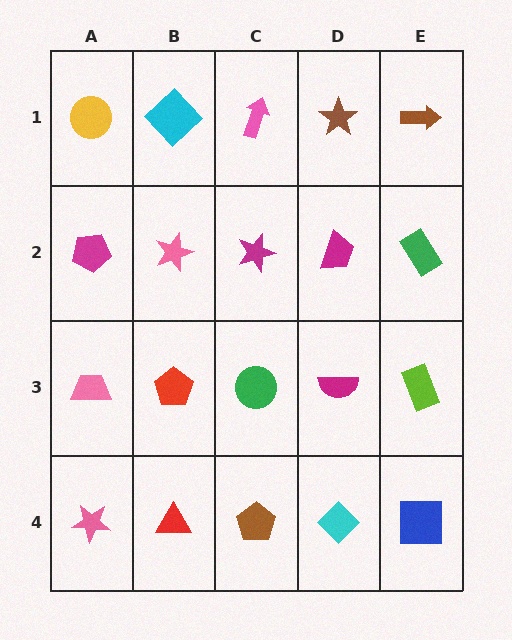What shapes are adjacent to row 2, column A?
A yellow circle (row 1, column A), a pink trapezoid (row 3, column A), a pink star (row 2, column B).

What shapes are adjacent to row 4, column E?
A lime rectangle (row 3, column E), a cyan diamond (row 4, column D).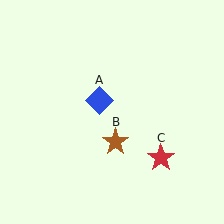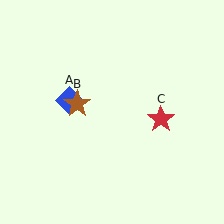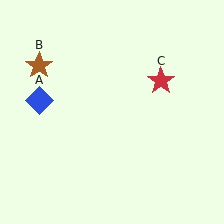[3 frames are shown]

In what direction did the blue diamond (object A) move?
The blue diamond (object A) moved left.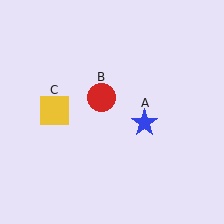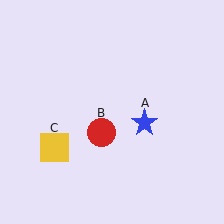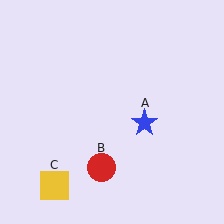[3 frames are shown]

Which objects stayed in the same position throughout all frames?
Blue star (object A) remained stationary.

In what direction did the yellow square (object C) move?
The yellow square (object C) moved down.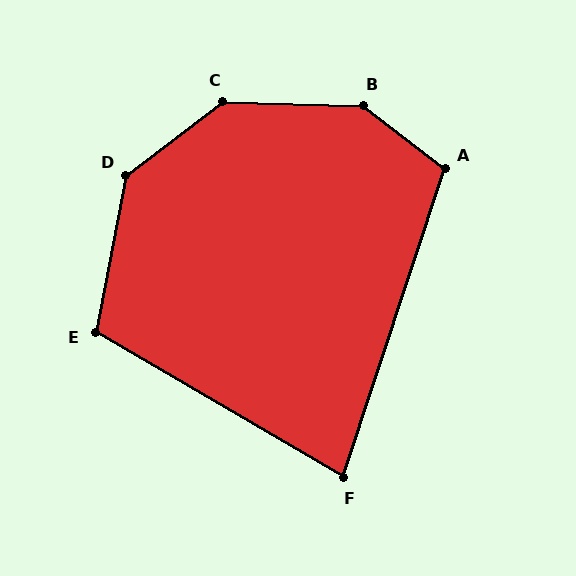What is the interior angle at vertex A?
Approximately 109 degrees (obtuse).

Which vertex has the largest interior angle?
B, at approximately 144 degrees.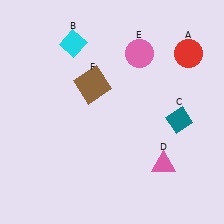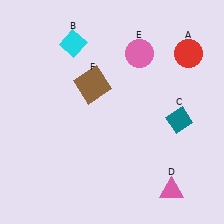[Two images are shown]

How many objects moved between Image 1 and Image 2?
1 object moved between the two images.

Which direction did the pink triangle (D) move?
The pink triangle (D) moved down.